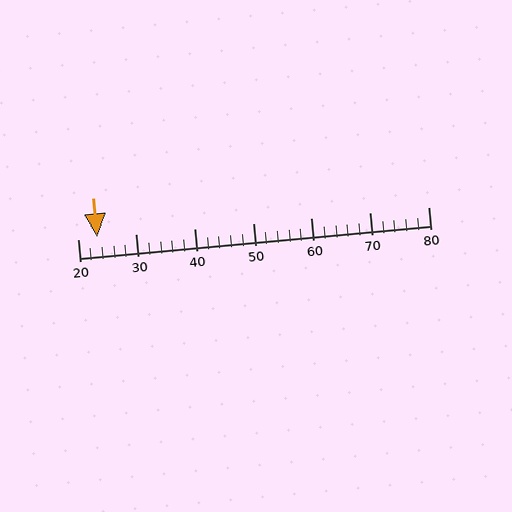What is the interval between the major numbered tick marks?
The major tick marks are spaced 10 units apart.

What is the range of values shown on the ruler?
The ruler shows values from 20 to 80.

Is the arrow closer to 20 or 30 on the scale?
The arrow is closer to 20.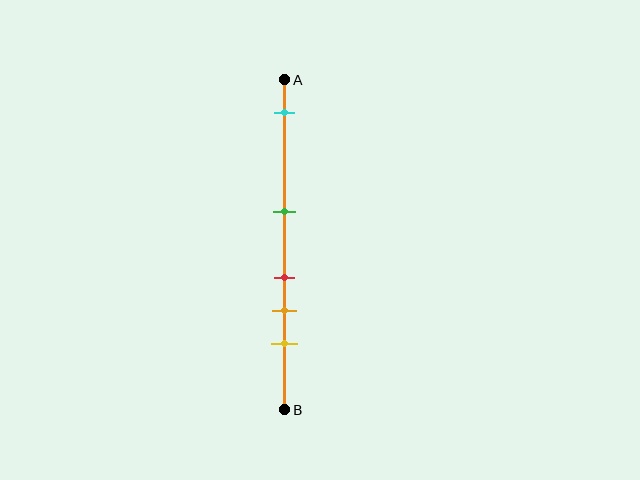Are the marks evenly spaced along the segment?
No, the marks are not evenly spaced.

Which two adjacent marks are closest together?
The red and orange marks are the closest adjacent pair.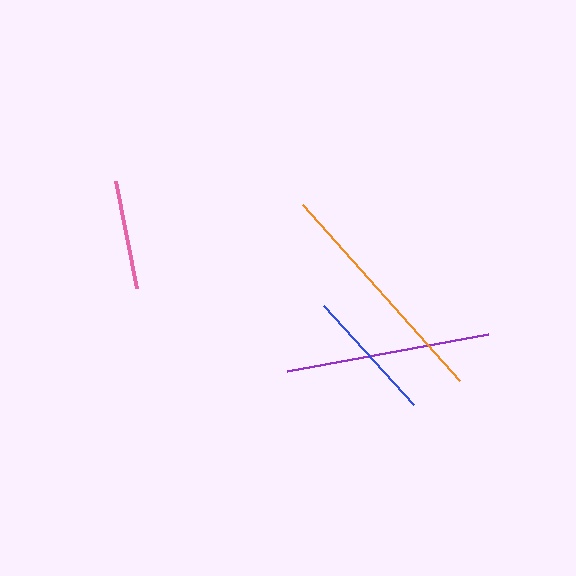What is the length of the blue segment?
The blue segment is approximately 134 pixels long.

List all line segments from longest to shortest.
From longest to shortest: orange, purple, blue, pink.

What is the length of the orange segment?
The orange segment is approximately 236 pixels long.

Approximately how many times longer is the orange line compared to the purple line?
The orange line is approximately 1.1 times the length of the purple line.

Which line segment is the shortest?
The pink line is the shortest at approximately 109 pixels.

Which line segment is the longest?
The orange line is the longest at approximately 236 pixels.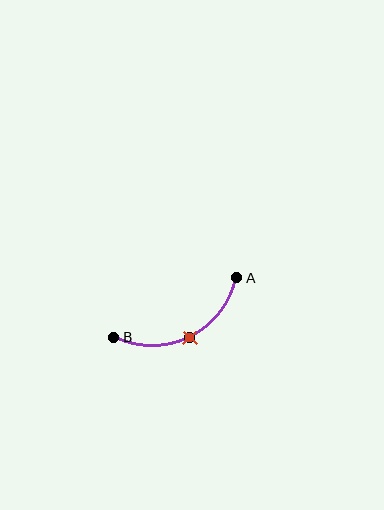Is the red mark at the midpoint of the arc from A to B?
Yes. The red mark lies on the arc at equal arc-length from both A and B — it is the arc midpoint.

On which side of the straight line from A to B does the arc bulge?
The arc bulges below the straight line connecting A and B.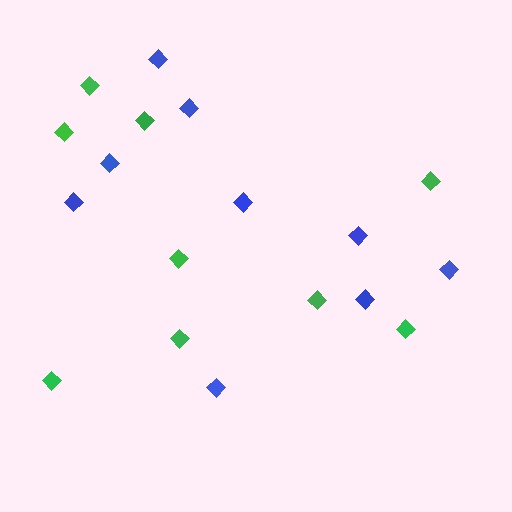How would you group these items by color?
There are 2 groups: one group of green diamonds (9) and one group of blue diamonds (9).